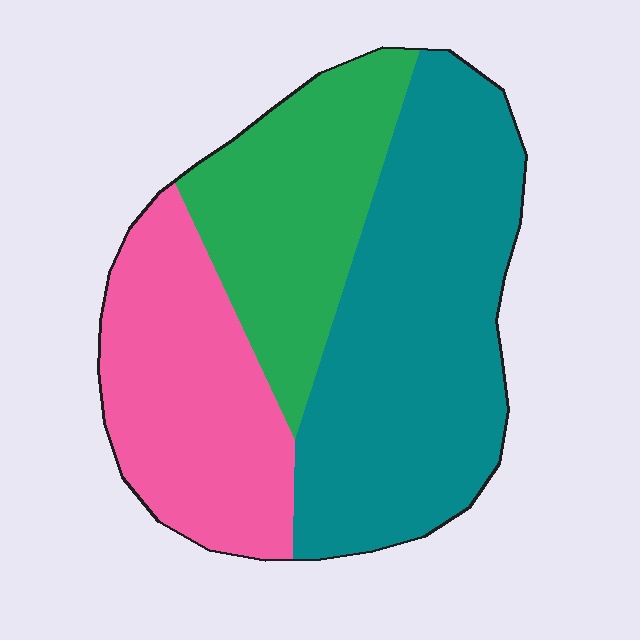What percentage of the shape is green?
Green covers 26% of the shape.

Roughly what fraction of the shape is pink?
Pink takes up between a sixth and a third of the shape.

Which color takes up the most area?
Teal, at roughly 45%.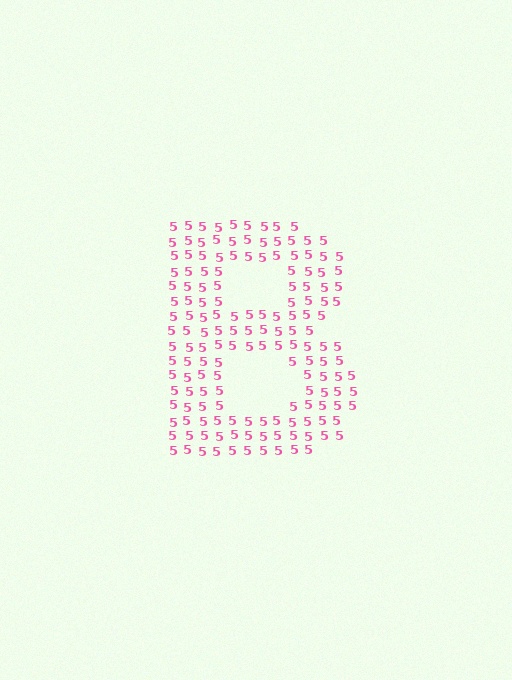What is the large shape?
The large shape is the letter B.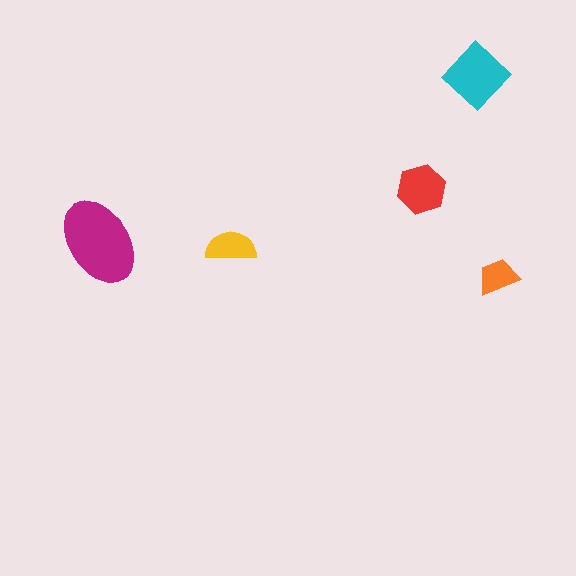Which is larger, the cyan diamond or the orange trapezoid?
The cyan diamond.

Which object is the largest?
The magenta ellipse.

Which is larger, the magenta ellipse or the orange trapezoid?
The magenta ellipse.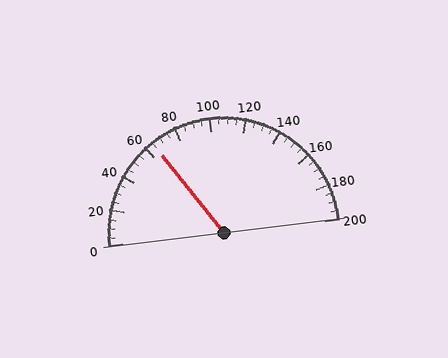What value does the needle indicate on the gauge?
The needle indicates approximately 65.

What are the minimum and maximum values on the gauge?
The gauge ranges from 0 to 200.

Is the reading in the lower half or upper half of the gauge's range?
The reading is in the lower half of the range (0 to 200).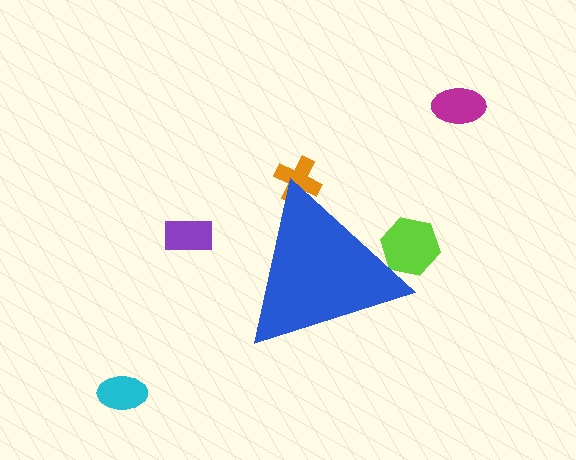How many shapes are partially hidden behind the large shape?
2 shapes are partially hidden.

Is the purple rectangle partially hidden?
No, the purple rectangle is fully visible.